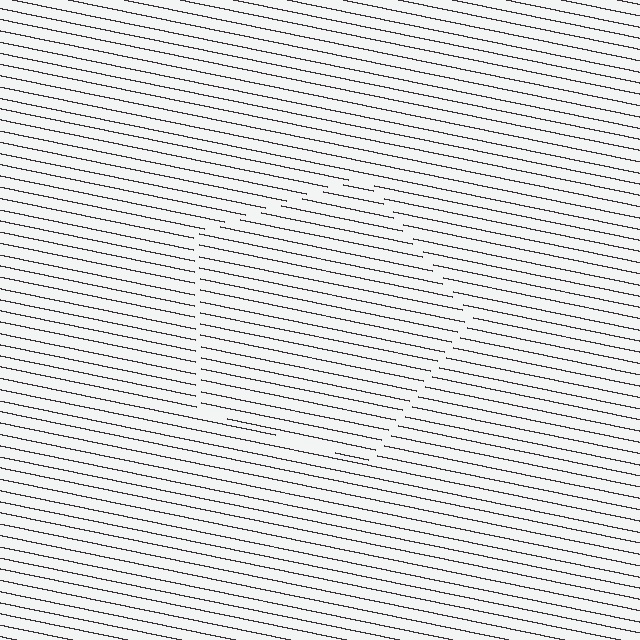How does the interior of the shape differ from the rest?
The interior of the shape contains the same grating, shifted by half a period — the contour is defined by the phase discontinuity where line-ends from the inner and outer gratings abut.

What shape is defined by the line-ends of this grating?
An illusory pentagon. The interior of the shape contains the same grating, shifted by half a period — the contour is defined by the phase discontinuity where line-ends from the inner and outer gratings abut.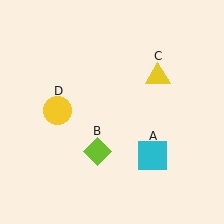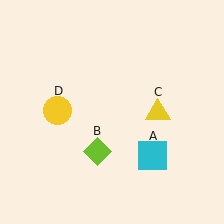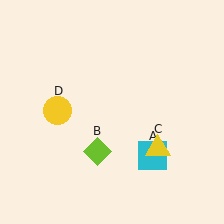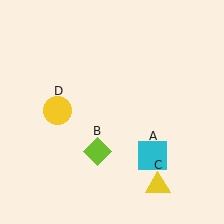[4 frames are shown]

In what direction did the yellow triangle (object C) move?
The yellow triangle (object C) moved down.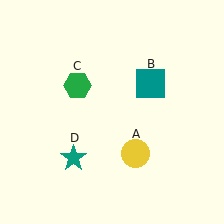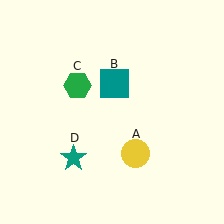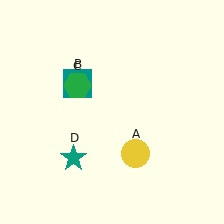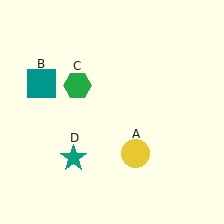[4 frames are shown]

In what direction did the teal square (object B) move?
The teal square (object B) moved left.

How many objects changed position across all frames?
1 object changed position: teal square (object B).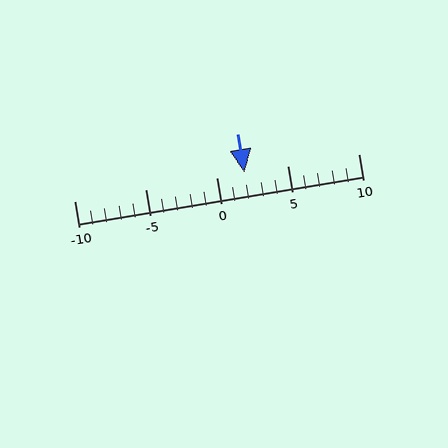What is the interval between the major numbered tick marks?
The major tick marks are spaced 5 units apart.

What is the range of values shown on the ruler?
The ruler shows values from -10 to 10.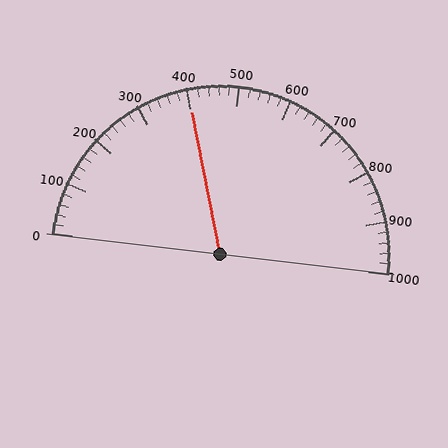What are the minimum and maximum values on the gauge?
The gauge ranges from 0 to 1000.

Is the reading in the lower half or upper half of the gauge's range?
The reading is in the lower half of the range (0 to 1000).